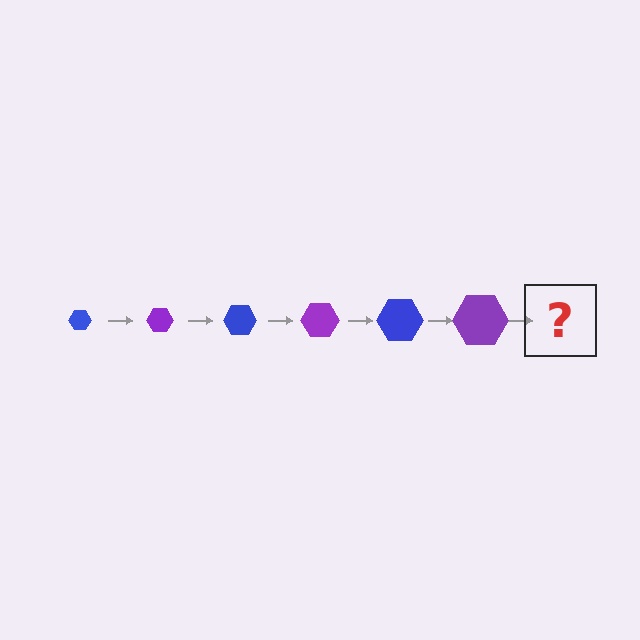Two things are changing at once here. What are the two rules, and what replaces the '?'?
The two rules are that the hexagon grows larger each step and the color cycles through blue and purple. The '?' should be a blue hexagon, larger than the previous one.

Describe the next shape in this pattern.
It should be a blue hexagon, larger than the previous one.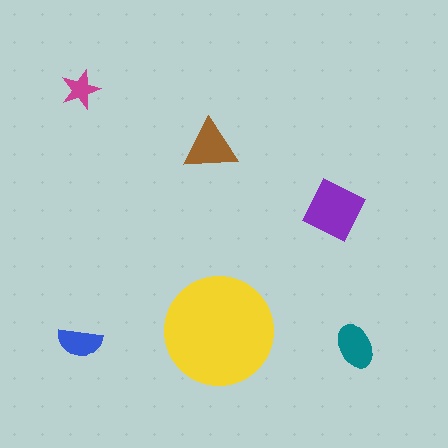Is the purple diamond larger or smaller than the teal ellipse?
Larger.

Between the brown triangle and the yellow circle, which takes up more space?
The yellow circle.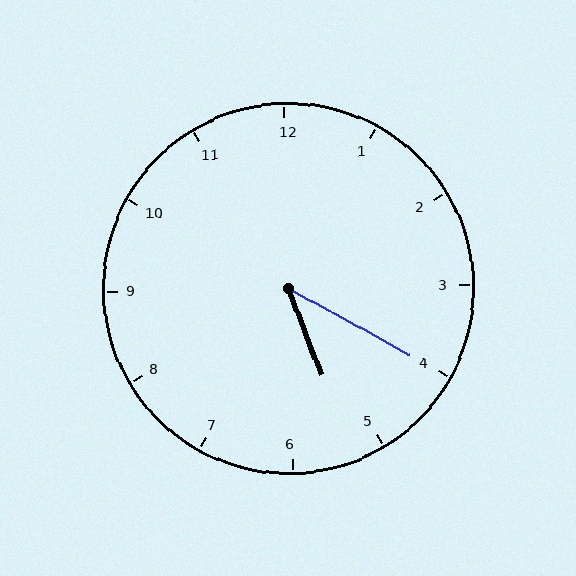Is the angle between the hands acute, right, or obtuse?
It is acute.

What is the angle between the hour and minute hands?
Approximately 40 degrees.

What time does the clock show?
5:20.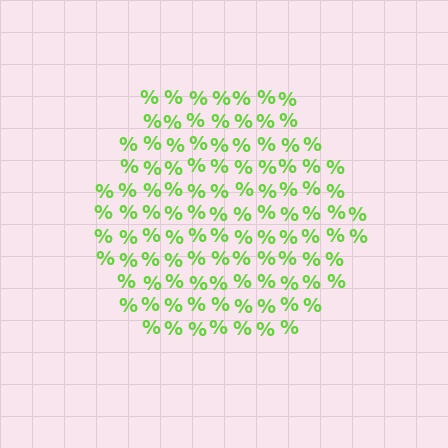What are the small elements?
The small elements are percent signs.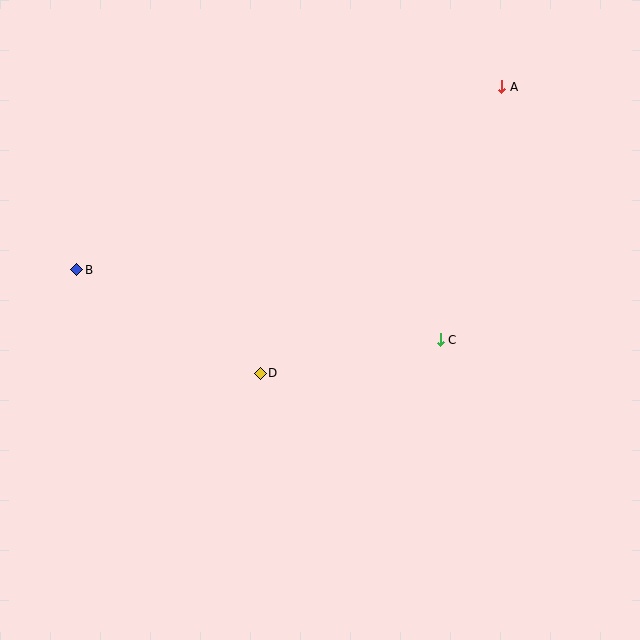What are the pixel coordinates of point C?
Point C is at (440, 340).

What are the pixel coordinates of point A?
Point A is at (502, 87).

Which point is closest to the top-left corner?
Point B is closest to the top-left corner.